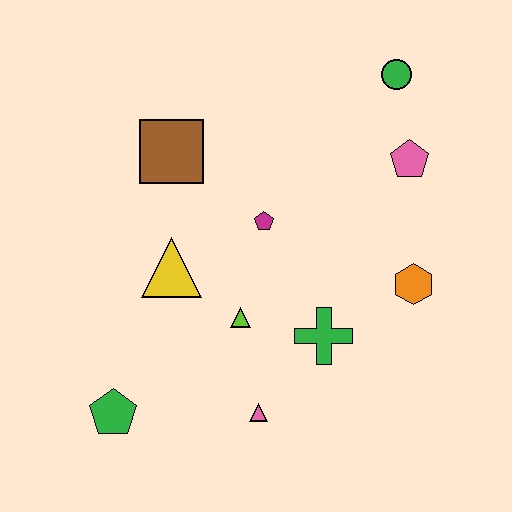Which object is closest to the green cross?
The lime triangle is closest to the green cross.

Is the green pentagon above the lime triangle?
No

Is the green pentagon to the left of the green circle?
Yes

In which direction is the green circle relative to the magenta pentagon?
The green circle is above the magenta pentagon.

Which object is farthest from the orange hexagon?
The green pentagon is farthest from the orange hexagon.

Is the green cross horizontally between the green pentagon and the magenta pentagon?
No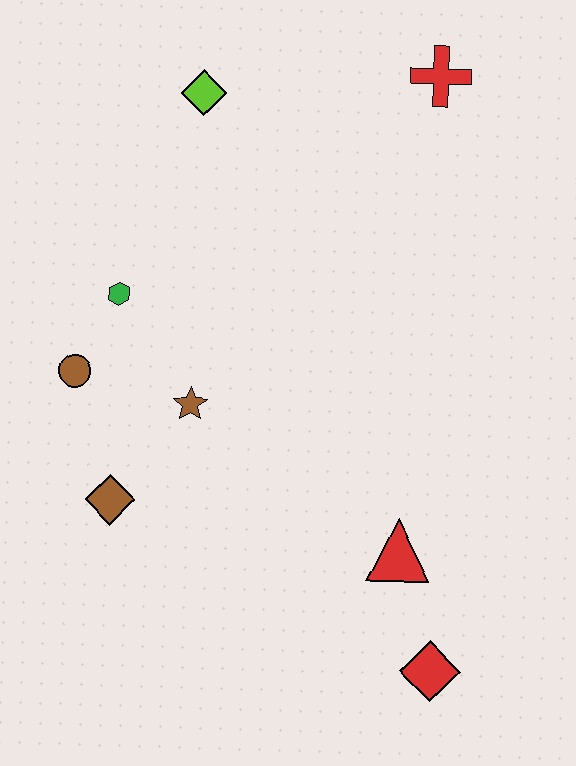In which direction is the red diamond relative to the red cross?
The red diamond is below the red cross.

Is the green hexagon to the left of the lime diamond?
Yes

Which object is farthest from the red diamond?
The lime diamond is farthest from the red diamond.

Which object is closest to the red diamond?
The red triangle is closest to the red diamond.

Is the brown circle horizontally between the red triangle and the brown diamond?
No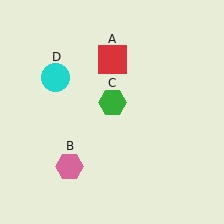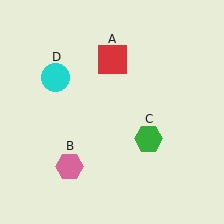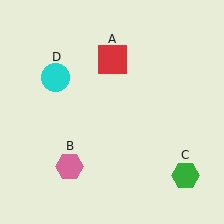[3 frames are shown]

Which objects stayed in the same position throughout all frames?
Red square (object A) and pink hexagon (object B) and cyan circle (object D) remained stationary.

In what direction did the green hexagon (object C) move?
The green hexagon (object C) moved down and to the right.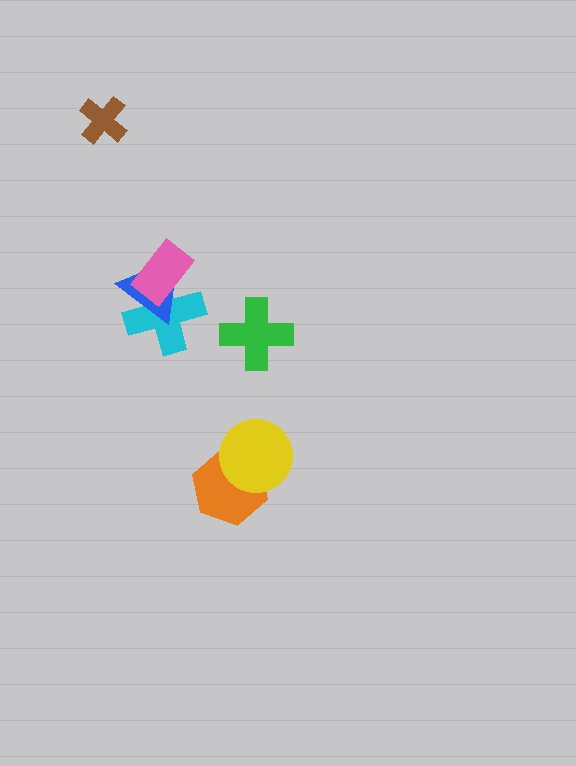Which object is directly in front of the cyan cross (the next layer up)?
The blue triangle is directly in front of the cyan cross.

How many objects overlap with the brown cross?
0 objects overlap with the brown cross.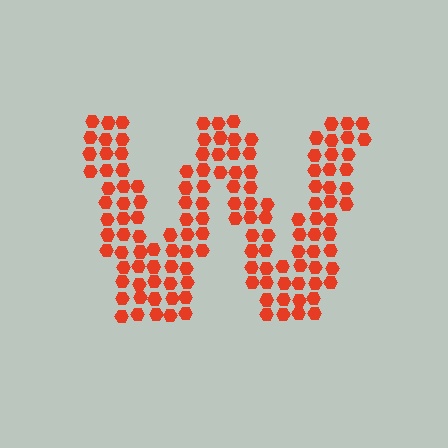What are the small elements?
The small elements are hexagons.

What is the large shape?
The large shape is the letter W.